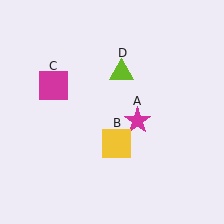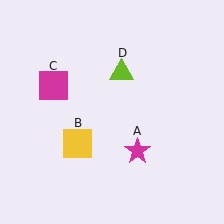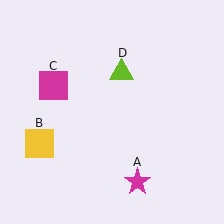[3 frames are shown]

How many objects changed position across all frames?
2 objects changed position: magenta star (object A), yellow square (object B).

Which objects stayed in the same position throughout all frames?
Magenta square (object C) and lime triangle (object D) remained stationary.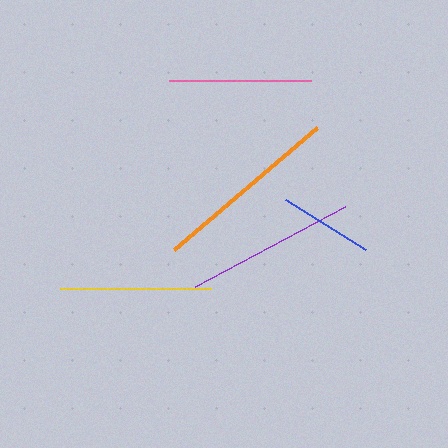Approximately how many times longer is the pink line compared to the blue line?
The pink line is approximately 1.5 times the length of the blue line.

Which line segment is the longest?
The orange line is the longest at approximately 188 pixels.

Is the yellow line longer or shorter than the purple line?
The purple line is longer than the yellow line.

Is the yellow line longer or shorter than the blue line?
The yellow line is longer than the blue line.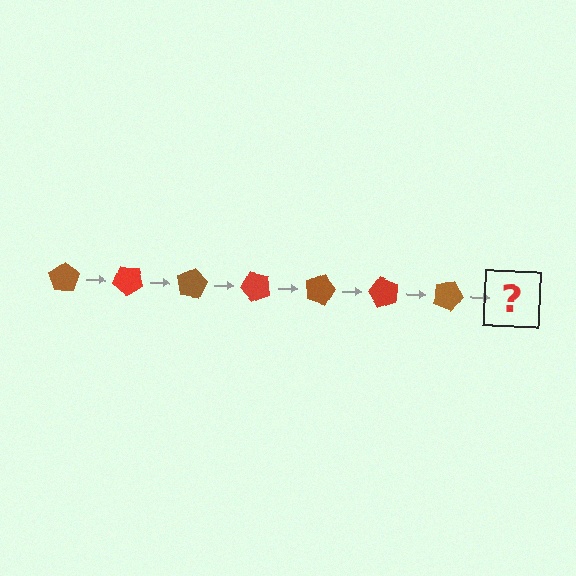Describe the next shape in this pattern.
It should be a red pentagon, rotated 280 degrees from the start.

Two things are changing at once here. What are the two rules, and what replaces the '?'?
The two rules are that it rotates 40 degrees each step and the color cycles through brown and red. The '?' should be a red pentagon, rotated 280 degrees from the start.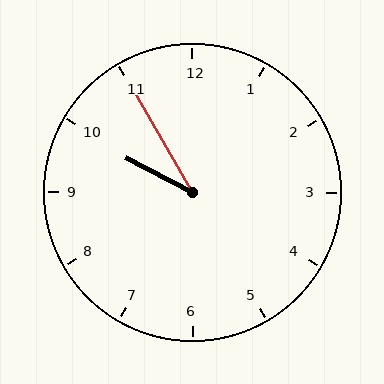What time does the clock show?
9:55.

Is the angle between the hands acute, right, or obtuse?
It is acute.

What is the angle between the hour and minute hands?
Approximately 32 degrees.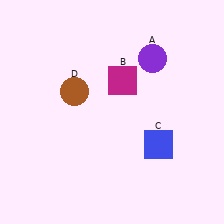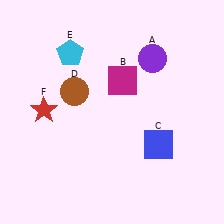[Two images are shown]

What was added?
A cyan pentagon (E), a red star (F) were added in Image 2.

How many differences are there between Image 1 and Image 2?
There are 2 differences between the two images.